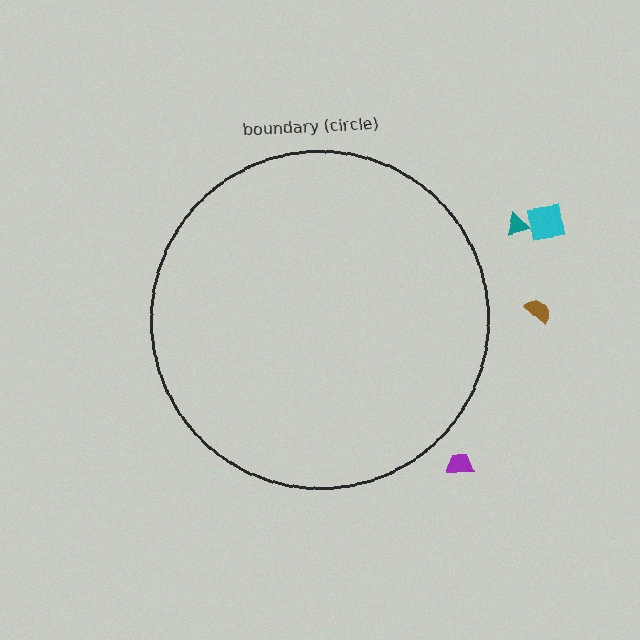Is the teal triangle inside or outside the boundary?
Outside.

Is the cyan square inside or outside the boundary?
Outside.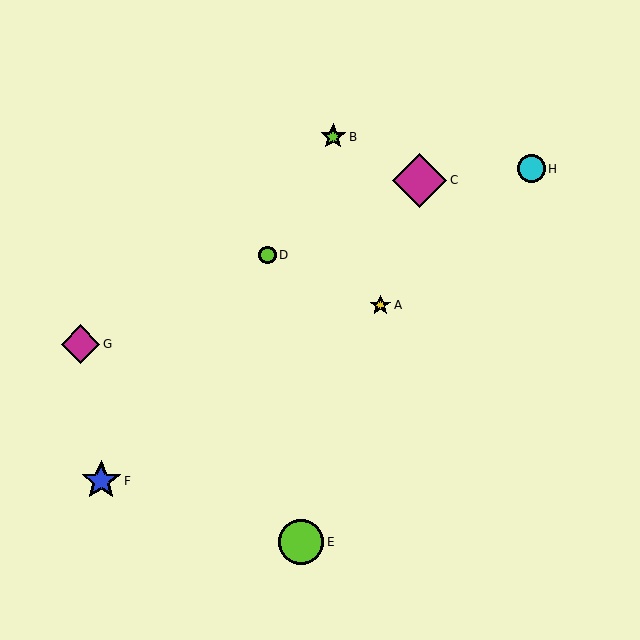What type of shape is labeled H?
Shape H is a cyan circle.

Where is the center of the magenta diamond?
The center of the magenta diamond is at (420, 180).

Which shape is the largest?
The magenta diamond (labeled C) is the largest.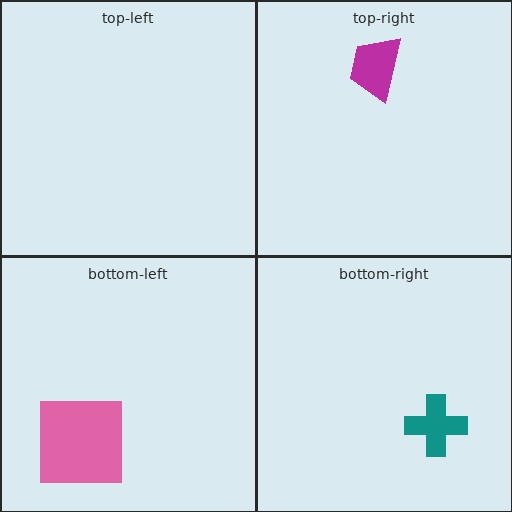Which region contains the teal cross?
The bottom-right region.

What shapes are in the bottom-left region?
The pink square.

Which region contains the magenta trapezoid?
The top-right region.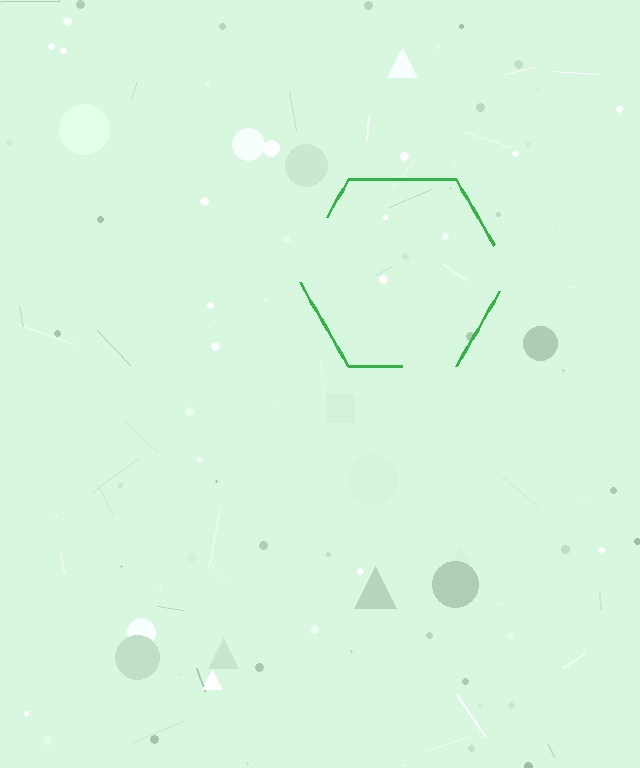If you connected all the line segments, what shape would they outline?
They would outline a hexagon.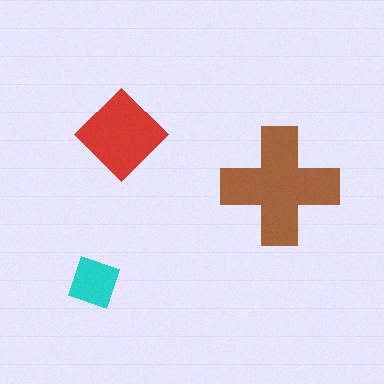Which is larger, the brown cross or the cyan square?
The brown cross.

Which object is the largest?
The brown cross.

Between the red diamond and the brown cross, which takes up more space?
The brown cross.